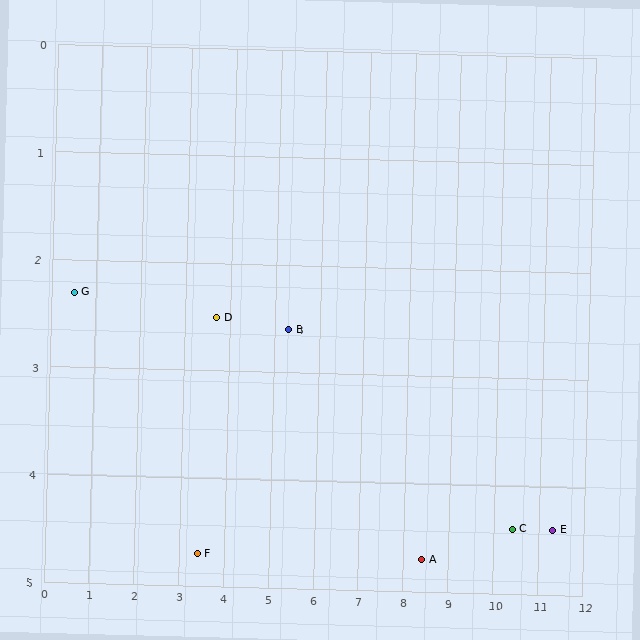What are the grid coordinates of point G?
Point G is at approximately (0.5, 2.3).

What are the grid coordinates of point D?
Point D is at approximately (3.7, 2.5).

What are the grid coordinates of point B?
Point B is at approximately (5.3, 2.6).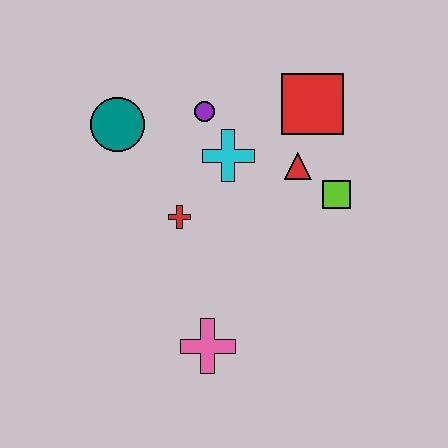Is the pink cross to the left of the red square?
Yes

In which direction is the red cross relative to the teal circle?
The red cross is below the teal circle.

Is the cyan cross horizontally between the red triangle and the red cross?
Yes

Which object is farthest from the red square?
The pink cross is farthest from the red square.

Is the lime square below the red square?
Yes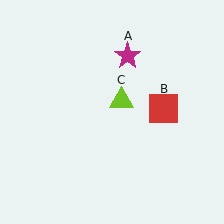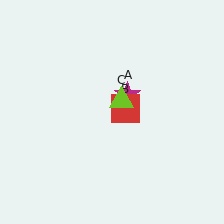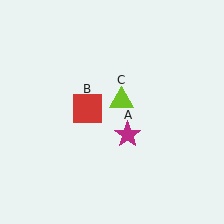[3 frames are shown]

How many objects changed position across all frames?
2 objects changed position: magenta star (object A), red square (object B).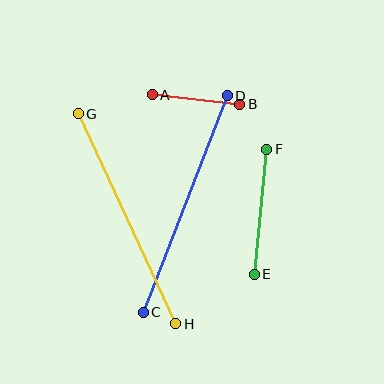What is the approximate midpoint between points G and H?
The midpoint is at approximately (127, 219) pixels.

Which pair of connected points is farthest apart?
Points C and D are farthest apart.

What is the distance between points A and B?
The distance is approximately 88 pixels.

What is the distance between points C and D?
The distance is approximately 232 pixels.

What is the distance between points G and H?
The distance is approximately 231 pixels.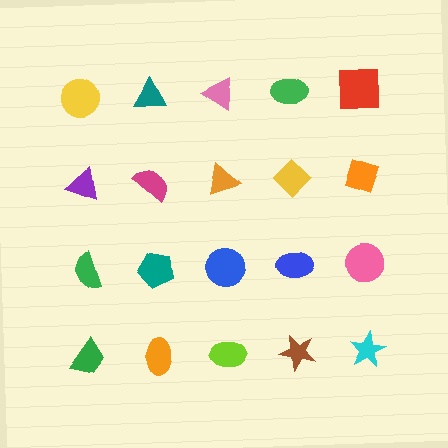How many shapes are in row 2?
5 shapes.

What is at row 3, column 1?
A green semicircle.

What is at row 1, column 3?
A pink triangle.